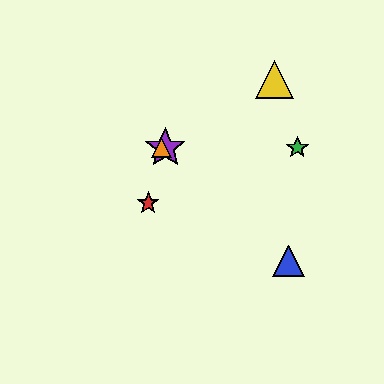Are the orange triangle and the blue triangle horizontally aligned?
No, the orange triangle is at y≈148 and the blue triangle is at y≈261.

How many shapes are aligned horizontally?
3 shapes (the green star, the purple star, the orange triangle) are aligned horizontally.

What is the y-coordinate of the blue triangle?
The blue triangle is at y≈261.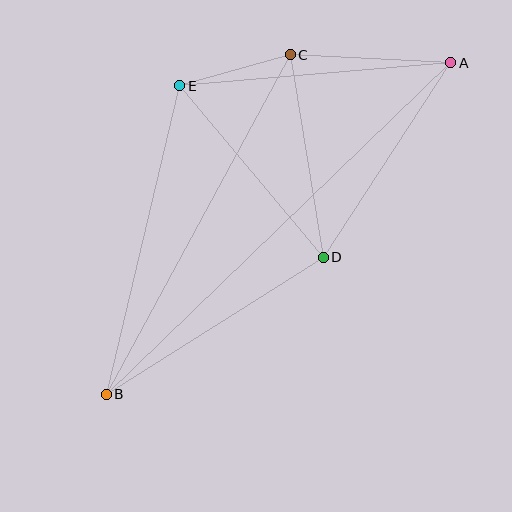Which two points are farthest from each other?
Points A and B are farthest from each other.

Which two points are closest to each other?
Points C and E are closest to each other.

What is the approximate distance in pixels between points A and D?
The distance between A and D is approximately 232 pixels.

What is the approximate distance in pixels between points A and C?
The distance between A and C is approximately 161 pixels.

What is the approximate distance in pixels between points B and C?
The distance between B and C is approximately 386 pixels.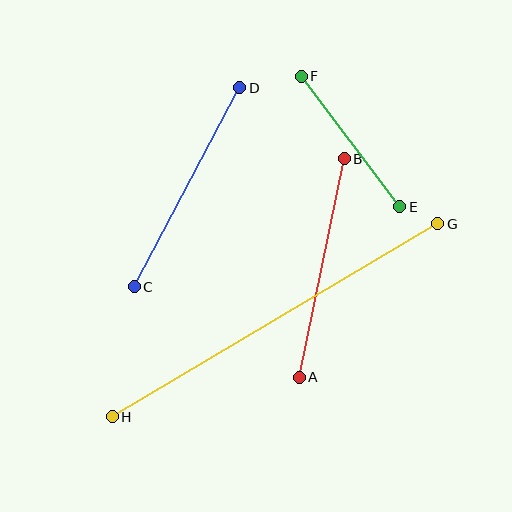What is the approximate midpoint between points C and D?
The midpoint is at approximately (187, 187) pixels.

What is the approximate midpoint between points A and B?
The midpoint is at approximately (322, 268) pixels.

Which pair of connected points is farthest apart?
Points G and H are farthest apart.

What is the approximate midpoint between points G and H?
The midpoint is at approximately (275, 320) pixels.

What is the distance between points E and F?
The distance is approximately 163 pixels.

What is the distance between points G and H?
The distance is approximately 378 pixels.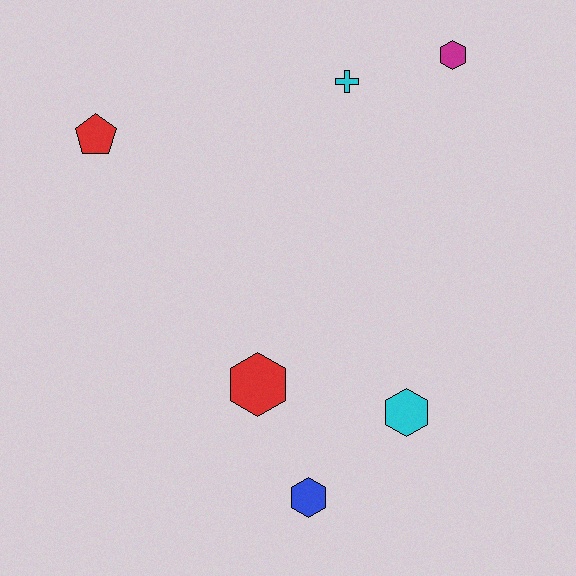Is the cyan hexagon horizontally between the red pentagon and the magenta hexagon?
Yes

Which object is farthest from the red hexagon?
The magenta hexagon is farthest from the red hexagon.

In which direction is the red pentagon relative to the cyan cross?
The red pentagon is to the left of the cyan cross.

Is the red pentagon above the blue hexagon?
Yes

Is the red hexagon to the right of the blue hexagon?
No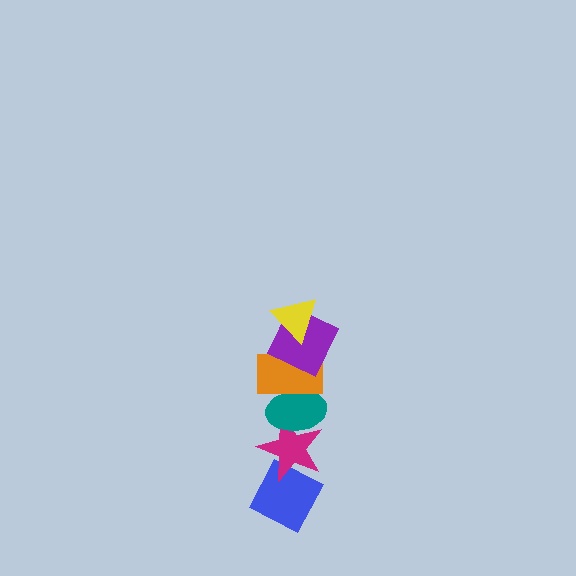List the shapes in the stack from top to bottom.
From top to bottom: the yellow triangle, the purple square, the orange rectangle, the teal ellipse, the magenta star, the blue diamond.